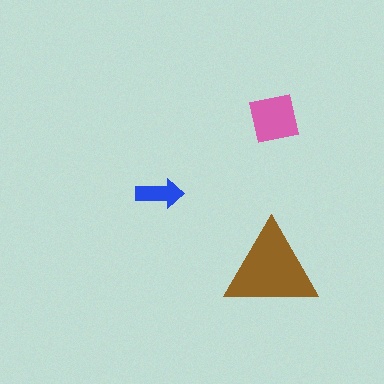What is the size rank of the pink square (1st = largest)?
2nd.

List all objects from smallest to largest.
The blue arrow, the pink square, the brown triangle.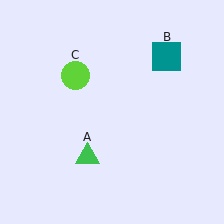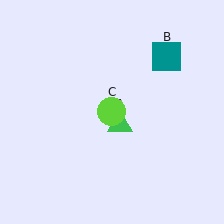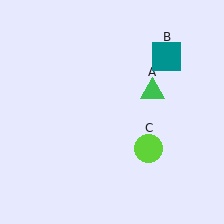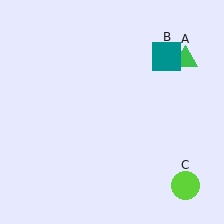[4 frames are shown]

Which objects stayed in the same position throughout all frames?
Teal square (object B) remained stationary.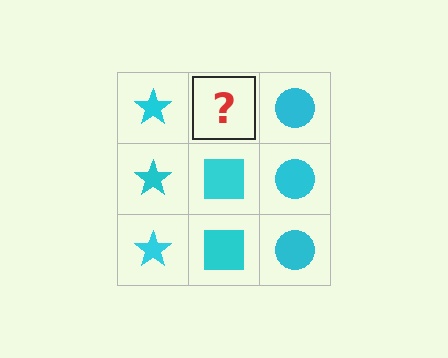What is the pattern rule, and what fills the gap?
The rule is that each column has a consistent shape. The gap should be filled with a cyan square.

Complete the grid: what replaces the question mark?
The question mark should be replaced with a cyan square.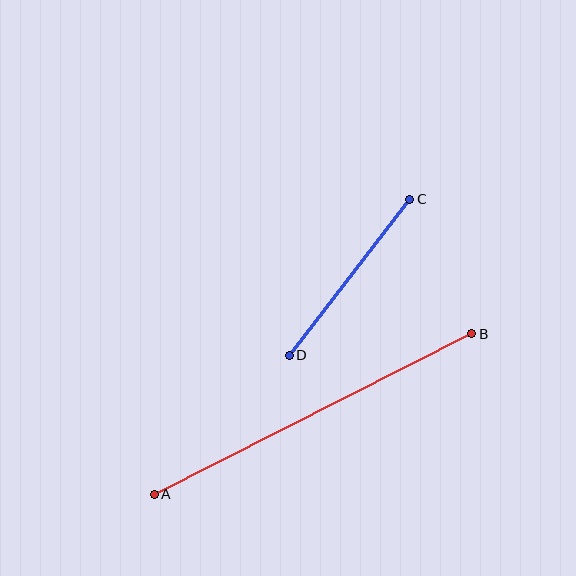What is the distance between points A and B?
The distance is approximately 356 pixels.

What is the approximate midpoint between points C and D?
The midpoint is at approximately (350, 277) pixels.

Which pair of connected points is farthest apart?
Points A and B are farthest apart.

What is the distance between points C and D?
The distance is approximately 197 pixels.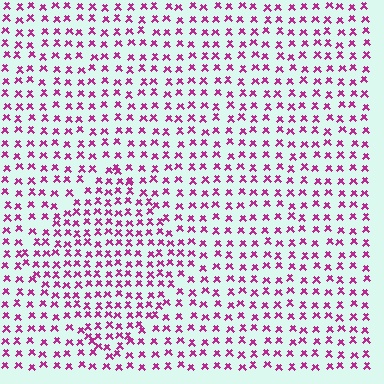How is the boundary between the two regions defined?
The boundary is defined by a change in element density (approximately 1.4x ratio). All elements are the same color, size, and shape.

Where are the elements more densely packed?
The elements are more densely packed inside the diamond boundary.